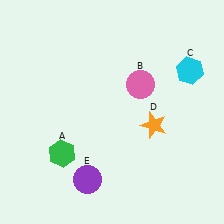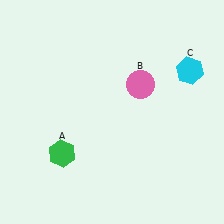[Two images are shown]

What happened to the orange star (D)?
The orange star (D) was removed in Image 2. It was in the bottom-right area of Image 1.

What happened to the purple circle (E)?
The purple circle (E) was removed in Image 2. It was in the bottom-left area of Image 1.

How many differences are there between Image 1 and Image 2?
There are 2 differences between the two images.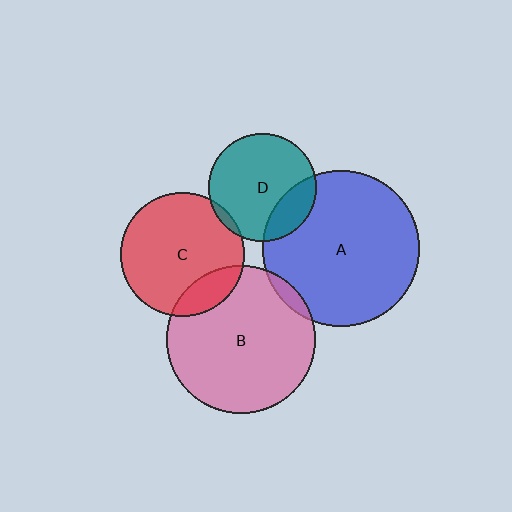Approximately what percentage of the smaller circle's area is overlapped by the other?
Approximately 20%.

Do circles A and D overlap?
Yes.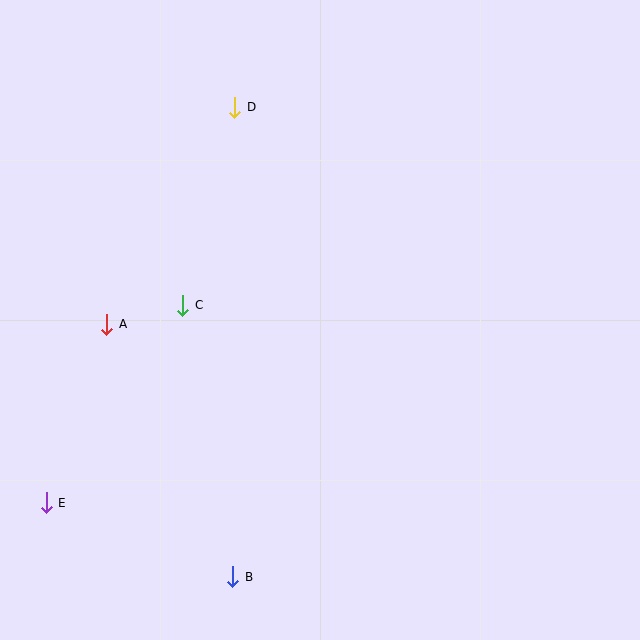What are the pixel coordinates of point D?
Point D is at (235, 107).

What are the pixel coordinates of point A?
Point A is at (107, 324).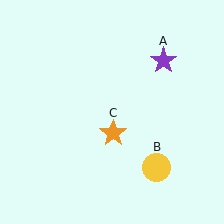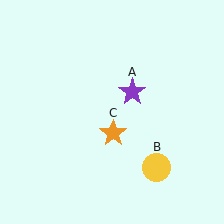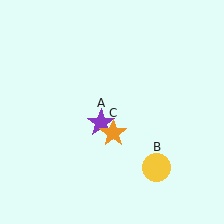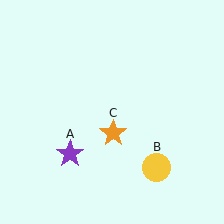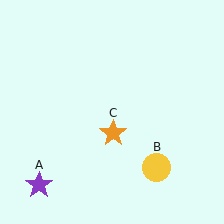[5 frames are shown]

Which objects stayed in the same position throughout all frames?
Yellow circle (object B) and orange star (object C) remained stationary.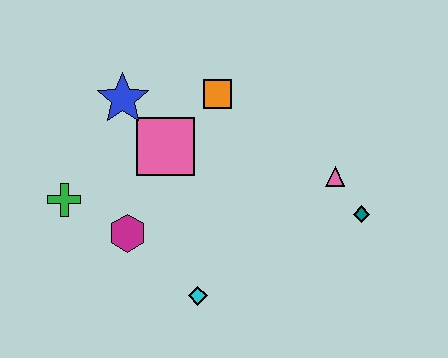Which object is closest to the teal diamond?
The pink triangle is closest to the teal diamond.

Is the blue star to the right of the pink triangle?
No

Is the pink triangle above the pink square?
No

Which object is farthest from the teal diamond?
The green cross is farthest from the teal diamond.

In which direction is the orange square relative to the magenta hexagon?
The orange square is above the magenta hexagon.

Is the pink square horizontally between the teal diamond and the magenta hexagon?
Yes